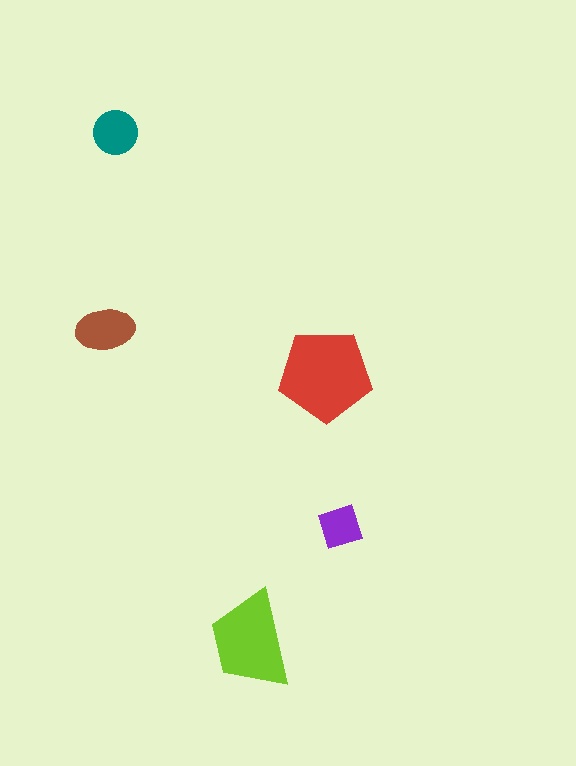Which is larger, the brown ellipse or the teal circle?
The brown ellipse.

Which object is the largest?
The red pentagon.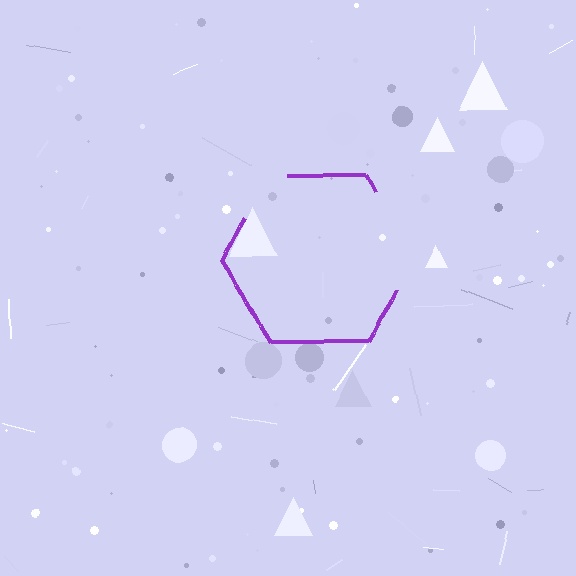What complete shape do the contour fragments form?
The contour fragments form a hexagon.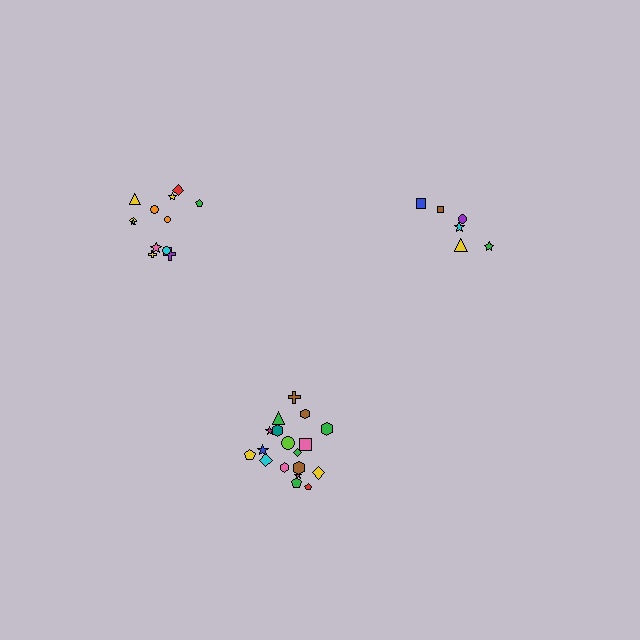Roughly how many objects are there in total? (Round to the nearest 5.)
Roughly 35 objects in total.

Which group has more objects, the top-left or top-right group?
The top-left group.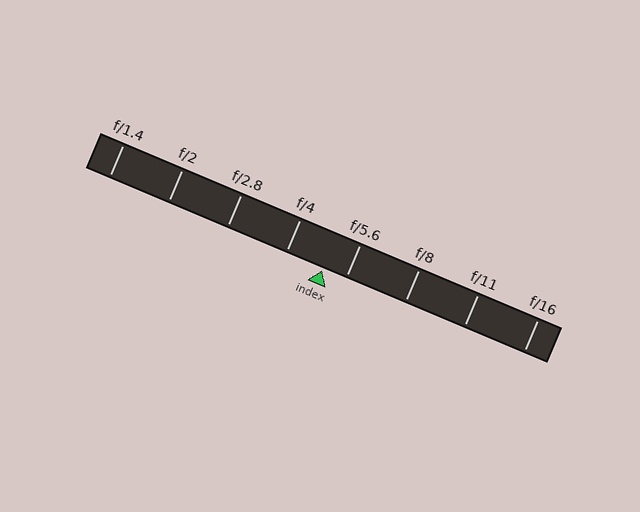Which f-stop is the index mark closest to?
The index mark is closest to f/5.6.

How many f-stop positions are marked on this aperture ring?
There are 8 f-stop positions marked.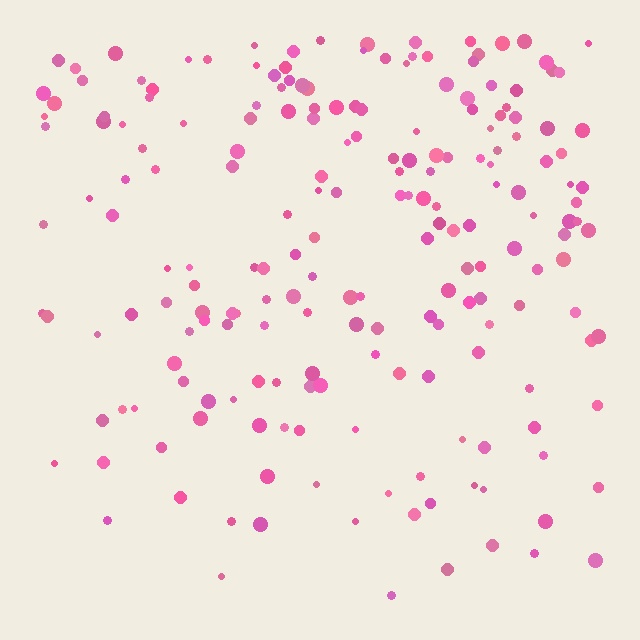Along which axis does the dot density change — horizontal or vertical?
Vertical.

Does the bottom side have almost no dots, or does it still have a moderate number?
Still a moderate number, just noticeably fewer than the top.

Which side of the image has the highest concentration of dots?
The top.